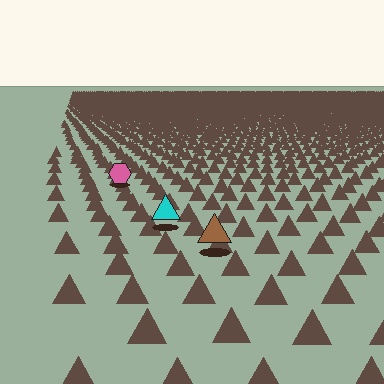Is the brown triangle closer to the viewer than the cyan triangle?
Yes. The brown triangle is closer — you can tell from the texture gradient: the ground texture is coarser near it.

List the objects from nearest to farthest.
From nearest to farthest: the brown triangle, the cyan triangle, the pink hexagon.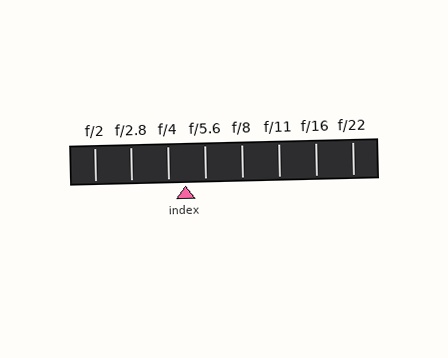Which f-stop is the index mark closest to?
The index mark is closest to f/4.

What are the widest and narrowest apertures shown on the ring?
The widest aperture shown is f/2 and the narrowest is f/22.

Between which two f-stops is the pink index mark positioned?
The index mark is between f/4 and f/5.6.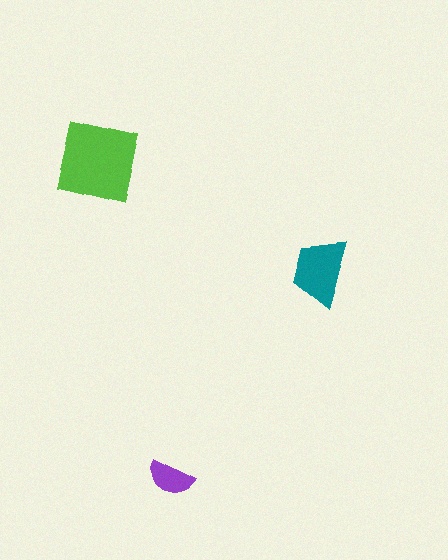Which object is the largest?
The lime square.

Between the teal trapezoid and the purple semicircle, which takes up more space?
The teal trapezoid.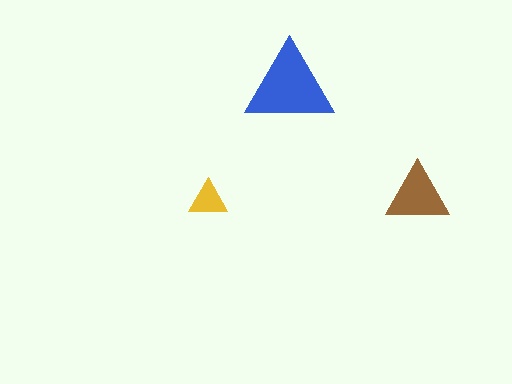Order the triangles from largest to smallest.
the blue one, the brown one, the yellow one.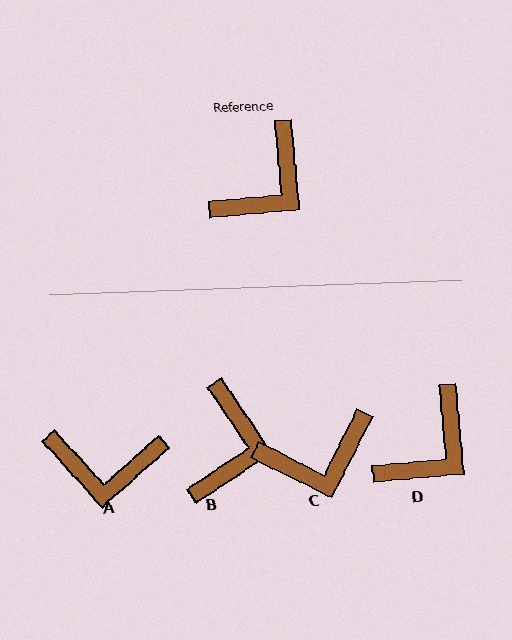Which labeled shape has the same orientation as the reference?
D.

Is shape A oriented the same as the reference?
No, it is off by about 53 degrees.